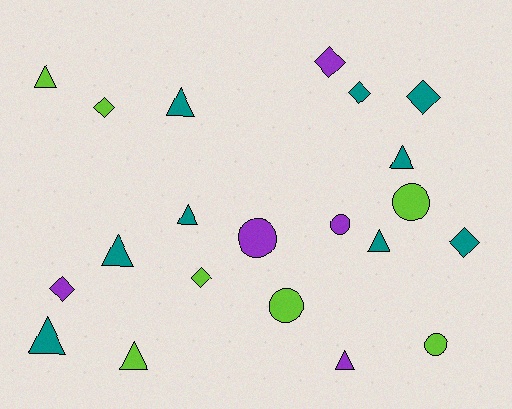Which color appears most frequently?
Teal, with 9 objects.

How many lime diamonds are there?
There are 2 lime diamonds.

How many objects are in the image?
There are 21 objects.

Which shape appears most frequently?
Triangle, with 9 objects.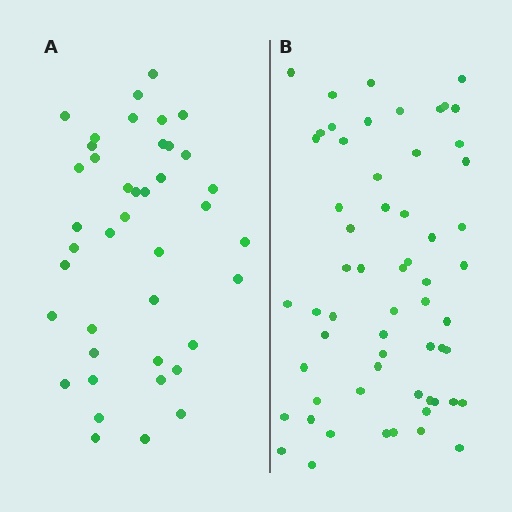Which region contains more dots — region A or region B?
Region B (the right region) has more dots.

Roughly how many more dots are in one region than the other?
Region B has approximately 20 more dots than region A.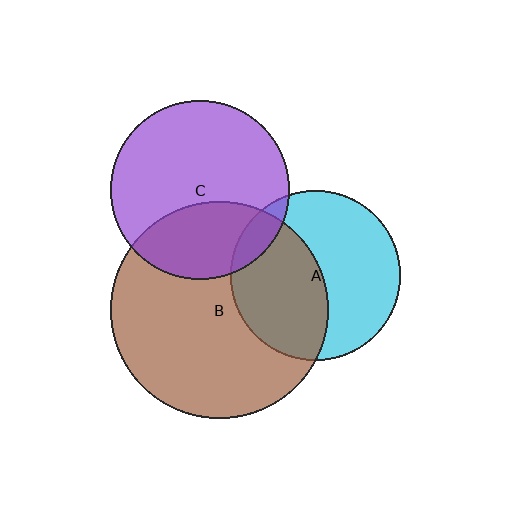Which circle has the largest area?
Circle B (brown).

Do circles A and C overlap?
Yes.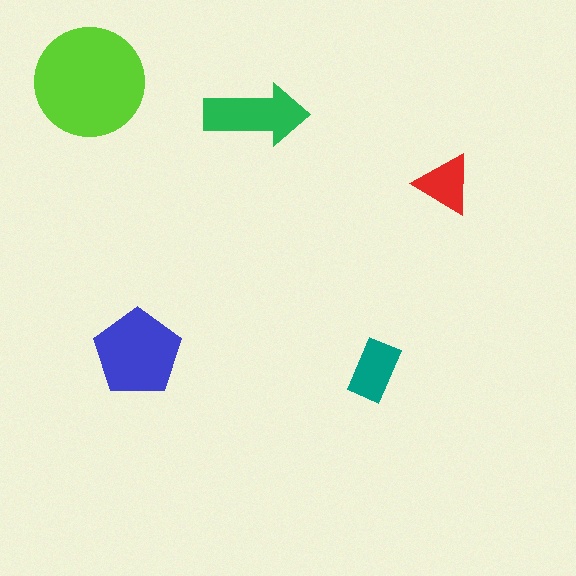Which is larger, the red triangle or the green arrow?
The green arrow.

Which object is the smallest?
The red triangle.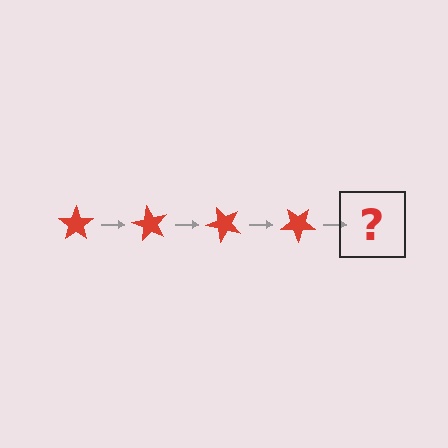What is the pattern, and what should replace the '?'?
The pattern is that the star rotates 60 degrees each step. The '?' should be a red star rotated 240 degrees.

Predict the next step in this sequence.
The next step is a red star rotated 240 degrees.